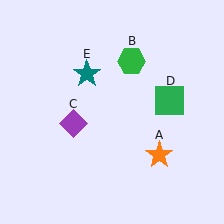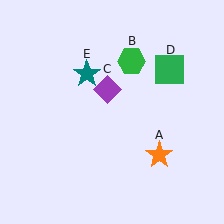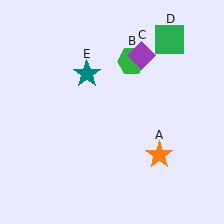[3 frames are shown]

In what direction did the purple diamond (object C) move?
The purple diamond (object C) moved up and to the right.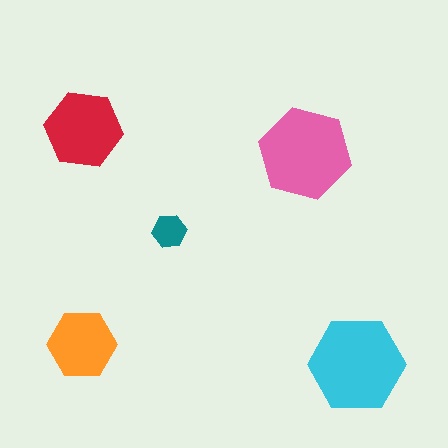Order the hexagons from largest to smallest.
the cyan one, the pink one, the red one, the orange one, the teal one.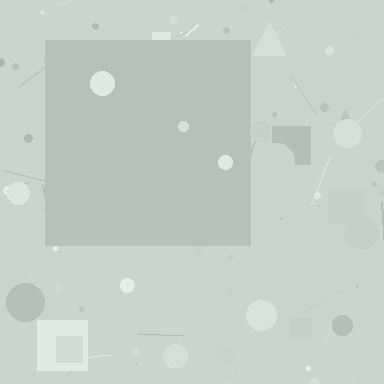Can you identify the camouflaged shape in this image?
The camouflaged shape is a square.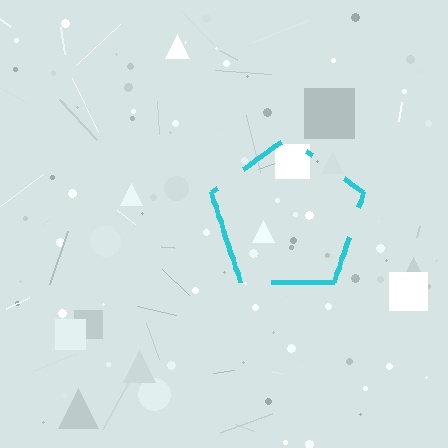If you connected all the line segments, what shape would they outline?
They would outline a pentagon.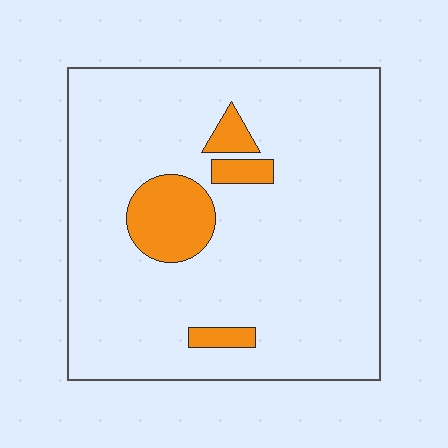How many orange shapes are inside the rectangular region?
4.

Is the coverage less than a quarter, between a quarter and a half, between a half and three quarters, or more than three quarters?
Less than a quarter.